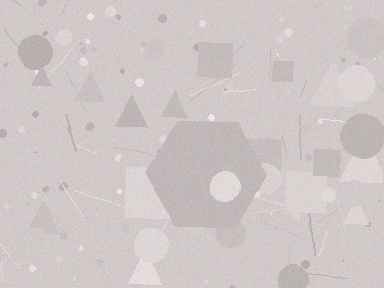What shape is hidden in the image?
A hexagon is hidden in the image.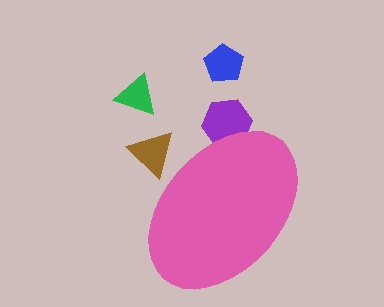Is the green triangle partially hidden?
No, the green triangle is fully visible.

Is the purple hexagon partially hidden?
Yes, the purple hexagon is partially hidden behind the pink ellipse.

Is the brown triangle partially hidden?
Yes, the brown triangle is partially hidden behind the pink ellipse.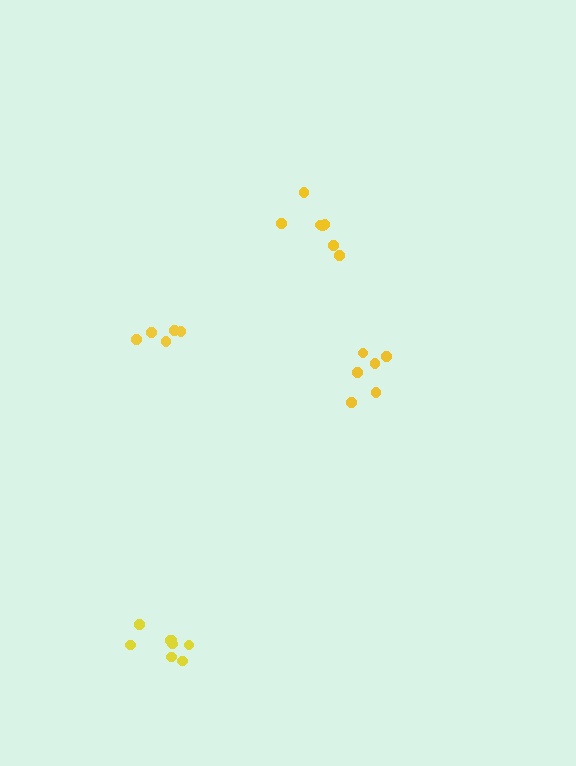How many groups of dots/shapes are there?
There are 4 groups.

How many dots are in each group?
Group 1: 6 dots, Group 2: 5 dots, Group 3: 7 dots, Group 4: 8 dots (26 total).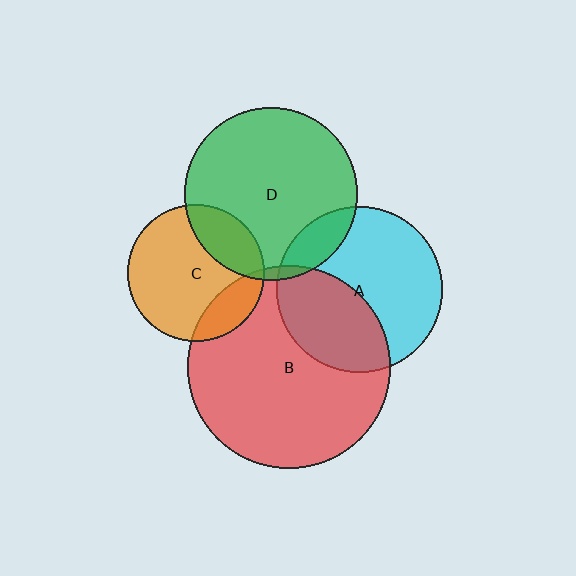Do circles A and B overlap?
Yes.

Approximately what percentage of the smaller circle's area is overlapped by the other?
Approximately 40%.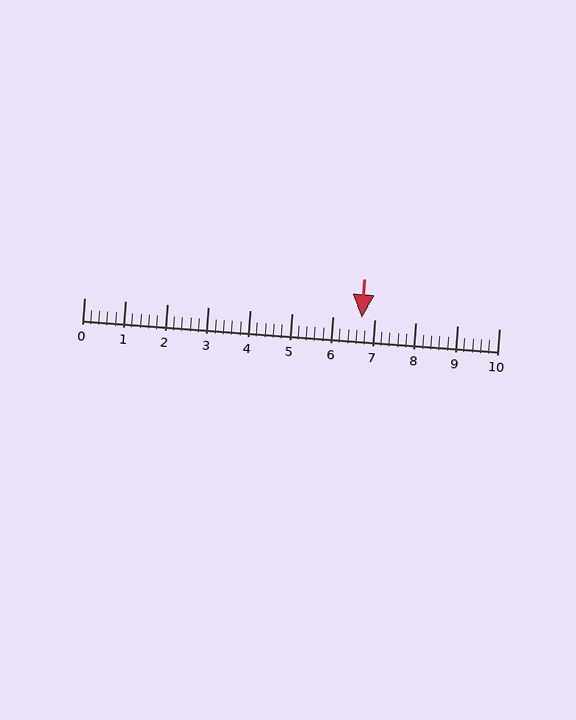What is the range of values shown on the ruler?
The ruler shows values from 0 to 10.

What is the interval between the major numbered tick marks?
The major tick marks are spaced 1 units apart.